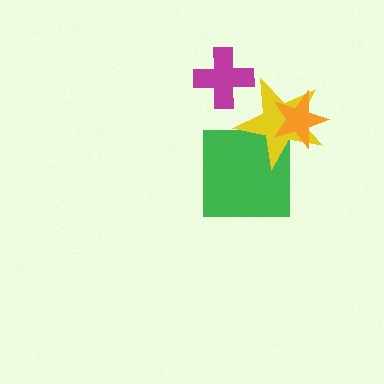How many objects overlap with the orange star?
1 object overlaps with the orange star.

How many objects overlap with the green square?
1 object overlaps with the green square.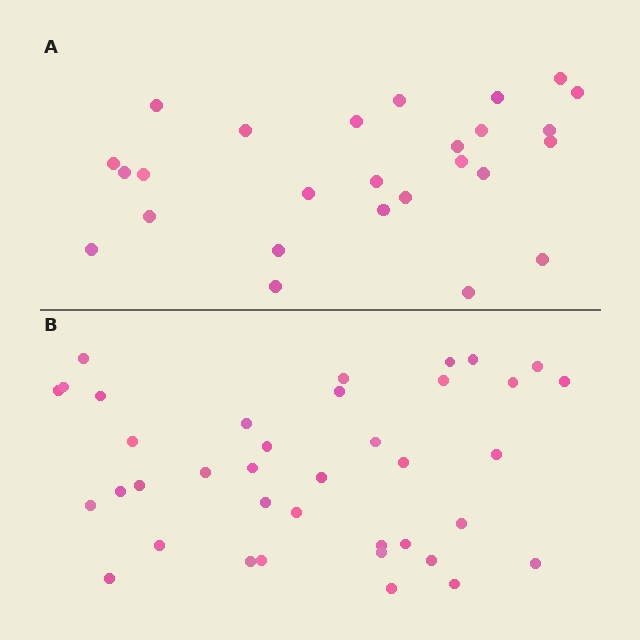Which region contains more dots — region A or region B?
Region B (the bottom region) has more dots.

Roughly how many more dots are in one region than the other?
Region B has roughly 12 or so more dots than region A.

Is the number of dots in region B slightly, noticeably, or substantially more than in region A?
Region B has substantially more. The ratio is roughly 1.5 to 1.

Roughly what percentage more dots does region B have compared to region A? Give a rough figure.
About 45% more.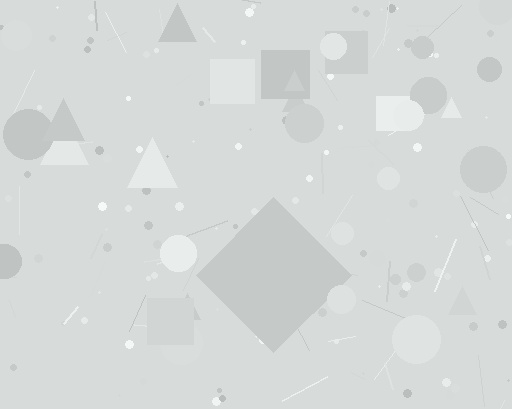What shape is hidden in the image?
A diamond is hidden in the image.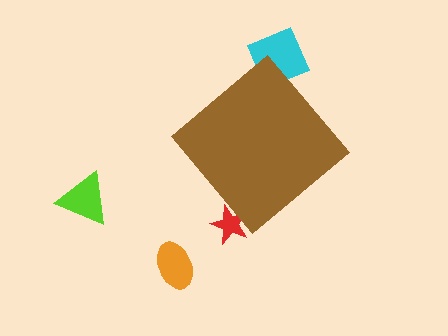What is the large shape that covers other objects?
A brown diamond.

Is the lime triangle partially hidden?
No, the lime triangle is fully visible.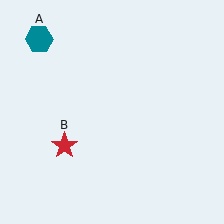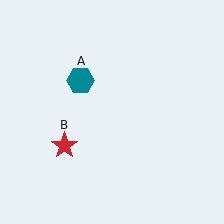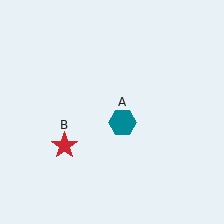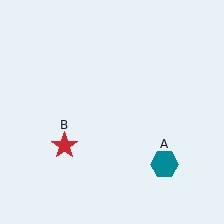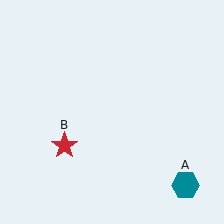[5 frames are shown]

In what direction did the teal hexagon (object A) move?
The teal hexagon (object A) moved down and to the right.